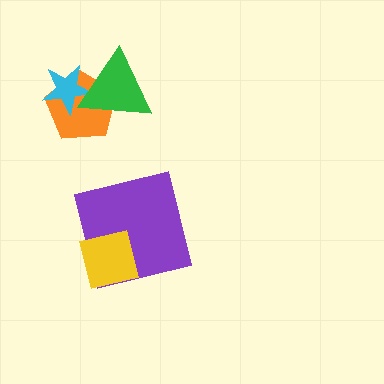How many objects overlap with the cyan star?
2 objects overlap with the cyan star.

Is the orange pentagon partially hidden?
Yes, it is partially covered by another shape.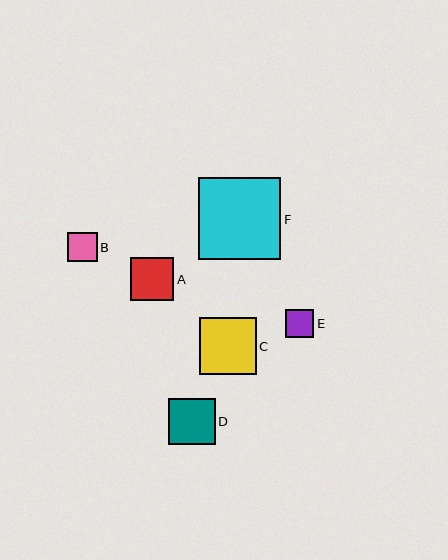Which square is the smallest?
Square E is the smallest with a size of approximately 29 pixels.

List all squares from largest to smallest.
From largest to smallest: F, C, D, A, B, E.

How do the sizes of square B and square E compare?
Square B and square E are approximately the same size.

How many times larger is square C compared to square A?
Square C is approximately 1.3 times the size of square A.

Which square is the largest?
Square F is the largest with a size of approximately 82 pixels.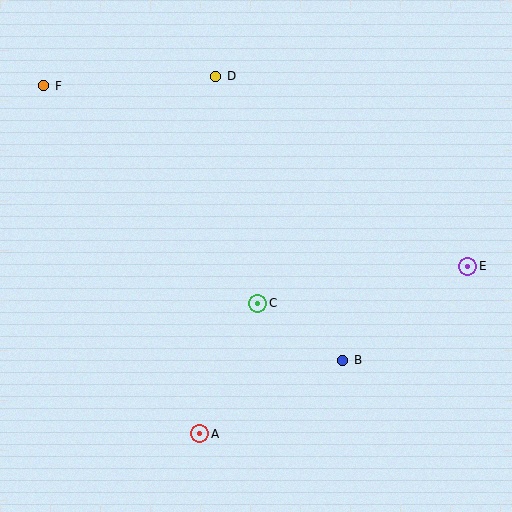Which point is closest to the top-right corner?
Point E is closest to the top-right corner.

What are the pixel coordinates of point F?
Point F is at (44, 86).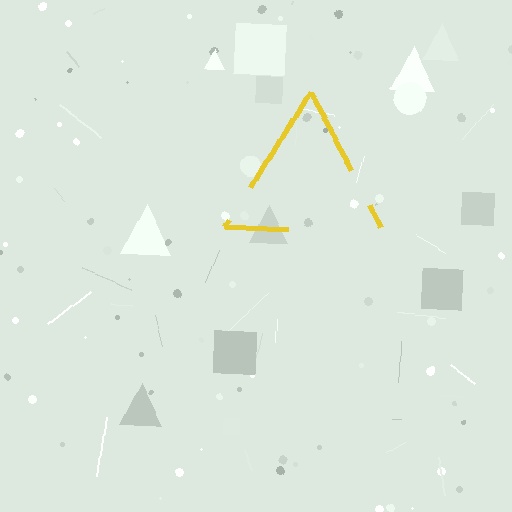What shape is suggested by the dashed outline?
The dashed outline suggests a triangle.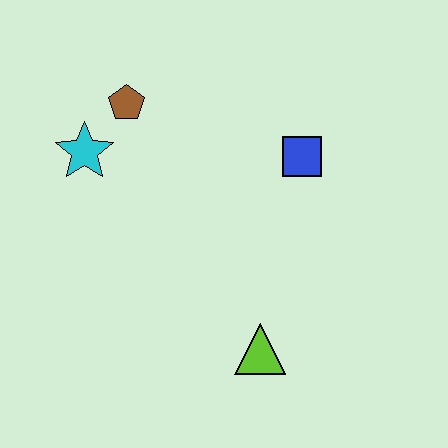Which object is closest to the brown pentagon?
The cyan star is closest to the brown pentagon.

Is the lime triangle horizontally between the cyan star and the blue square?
Yes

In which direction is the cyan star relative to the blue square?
The cyan star is to the left of the blue square.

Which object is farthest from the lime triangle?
The brown pentagon is farthest from the lime triangle.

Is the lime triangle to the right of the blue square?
No